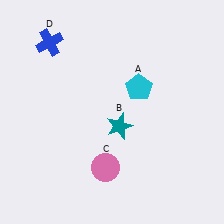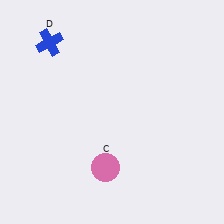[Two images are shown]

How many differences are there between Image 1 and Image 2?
There are 2 differences between the two images.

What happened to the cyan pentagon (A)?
The cyan pentagon (A) was removed in Image 2. It was in the top-right area of Image 1.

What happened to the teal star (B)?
The teal star (B) was removed in Image 2. It was in the bottom-right area of Image 1.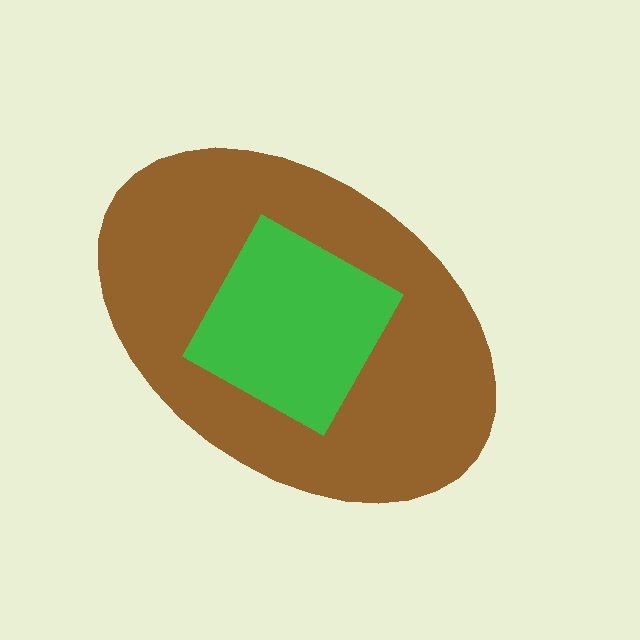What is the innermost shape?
The green diamond.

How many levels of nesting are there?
2.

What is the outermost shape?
The brown ellipse.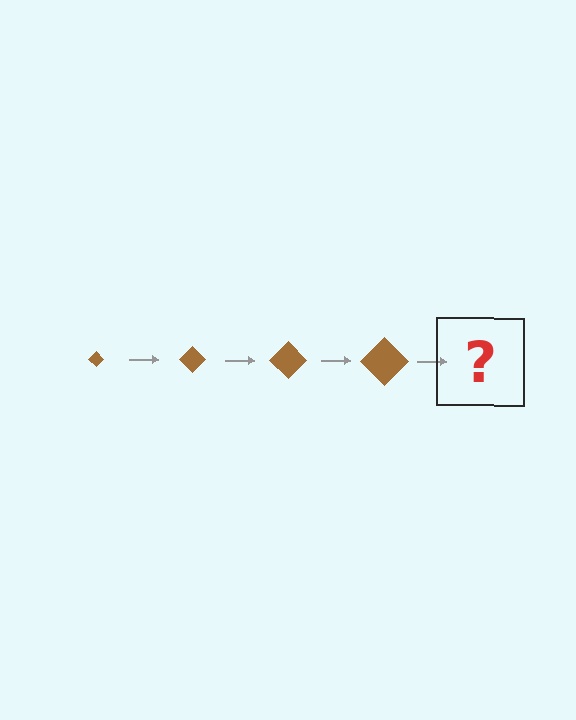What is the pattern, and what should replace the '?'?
The pattern is that the diamond gets progressively larger each step. The '?' should be a brown diamond, larger than the previous one.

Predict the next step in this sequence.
The next step is a brown diamond, larger than the previous one.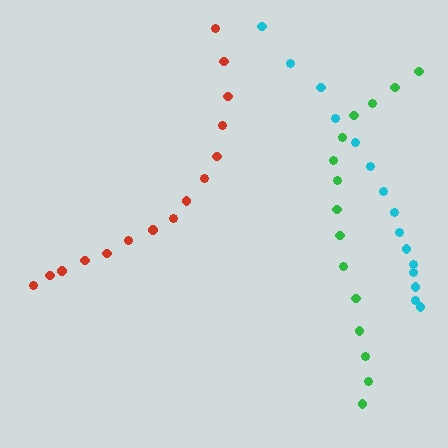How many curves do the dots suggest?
There are 3 distinct paths.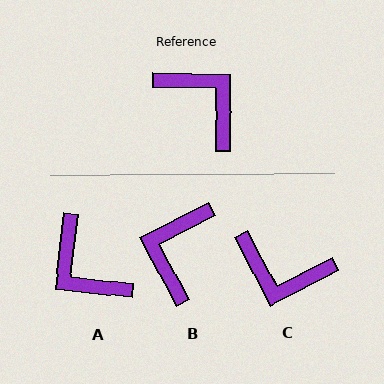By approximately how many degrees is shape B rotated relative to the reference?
Approximately 118 degrees counter-clockwise.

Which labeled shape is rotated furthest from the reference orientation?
A, about 174 degrees away.